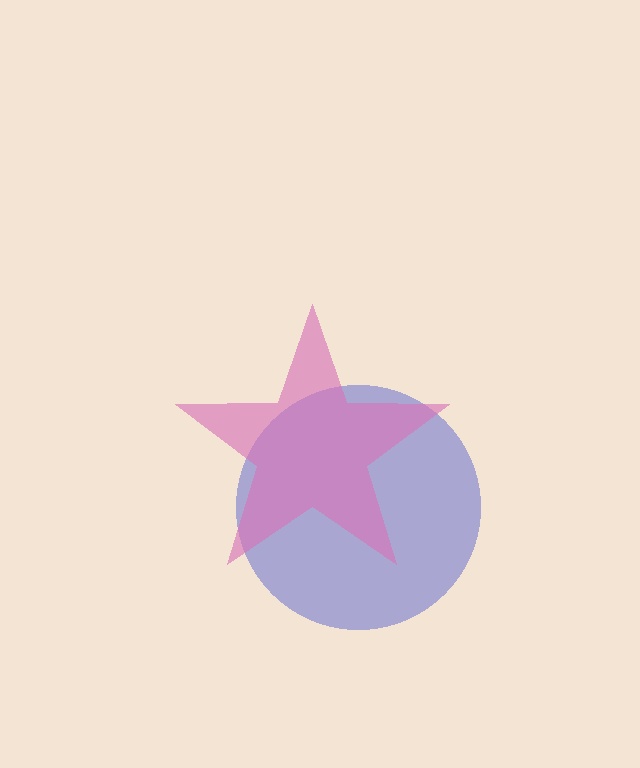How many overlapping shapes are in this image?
There are 2 overlapping shapes in the image.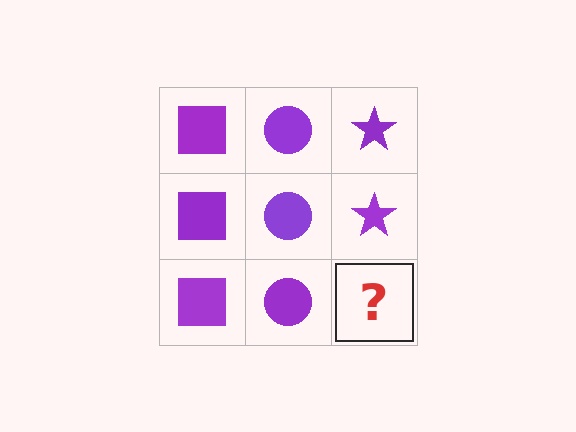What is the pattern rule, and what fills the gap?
The rule is that each column has a consistent shape. The gap should be filled with a purple star.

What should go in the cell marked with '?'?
The missing cell should contain a purple star.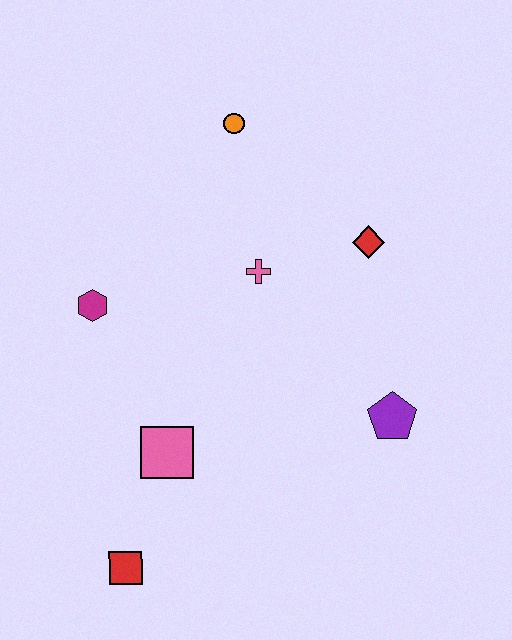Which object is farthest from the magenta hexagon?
The purple pentagon is farthest from the magenta hexagon.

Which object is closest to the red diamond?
The pink cross is closest to the red diamond.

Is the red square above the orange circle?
No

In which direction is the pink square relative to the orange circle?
The pink square is below the orange circle.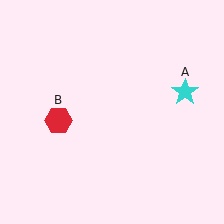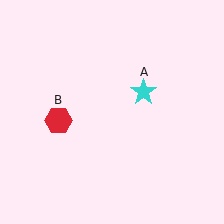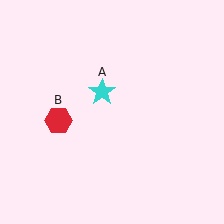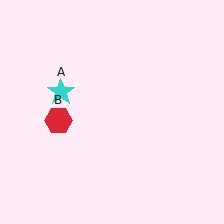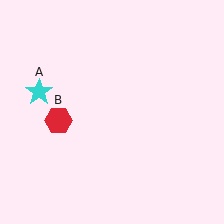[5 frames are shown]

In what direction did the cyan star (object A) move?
The cyan star (object A) moved left.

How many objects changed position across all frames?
1 object changed position: cyan star (object A).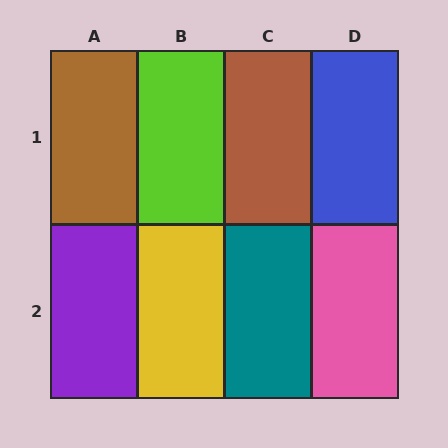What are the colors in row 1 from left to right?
Brown, lime, brown, blue.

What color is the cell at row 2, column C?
Teal.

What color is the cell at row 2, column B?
Yellow.